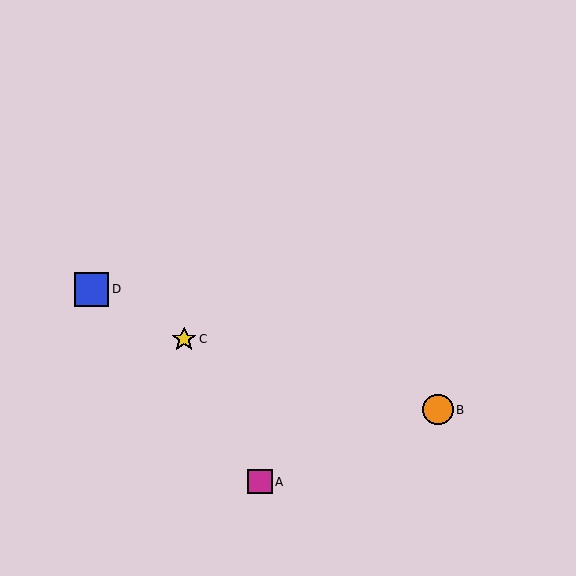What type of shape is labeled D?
Shape D is a blue square.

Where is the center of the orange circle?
The center of the orange circle is at (438, 410).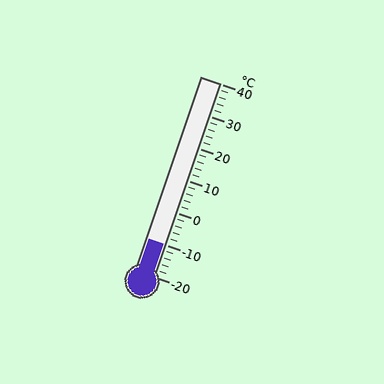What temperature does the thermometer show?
The thermometer shows approximately -10°C.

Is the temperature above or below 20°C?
The temperature is below 20°C.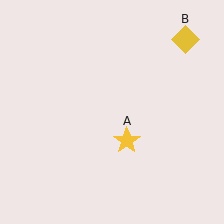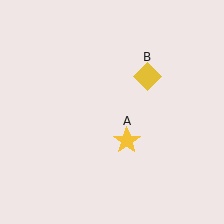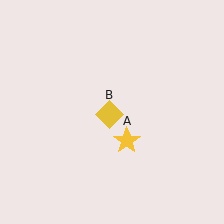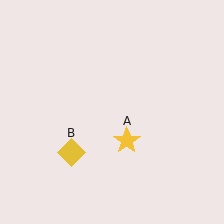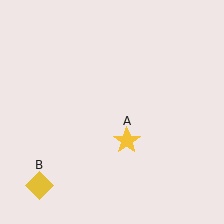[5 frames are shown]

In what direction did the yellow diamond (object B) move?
The yellow diamond (object B) moved down and to the left.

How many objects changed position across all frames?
1 object changed position: yellow diamond (object B).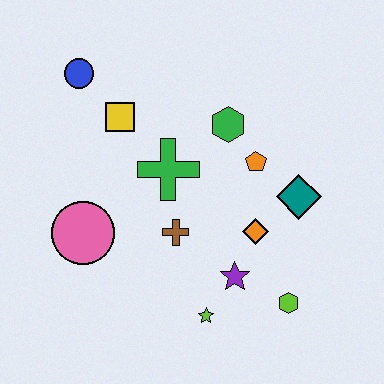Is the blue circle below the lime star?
No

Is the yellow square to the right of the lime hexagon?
No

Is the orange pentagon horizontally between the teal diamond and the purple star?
Yes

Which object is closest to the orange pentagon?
The green hexagon is closest to the orange pentagon.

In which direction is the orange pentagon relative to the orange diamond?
The orange pentagon is above the orange diamond.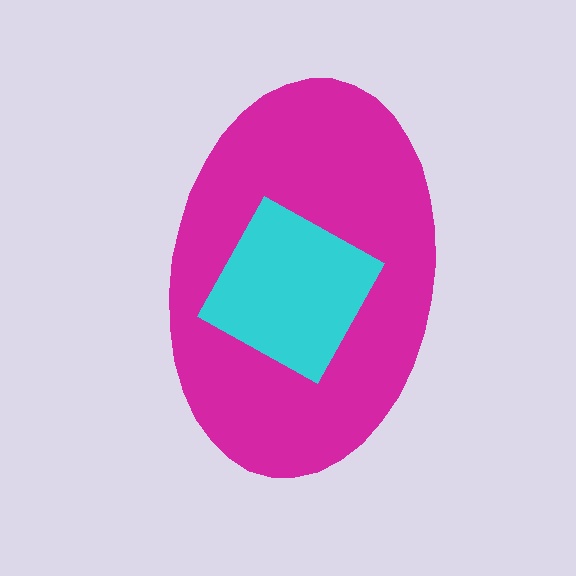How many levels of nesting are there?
2.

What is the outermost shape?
The magenta ellipse.